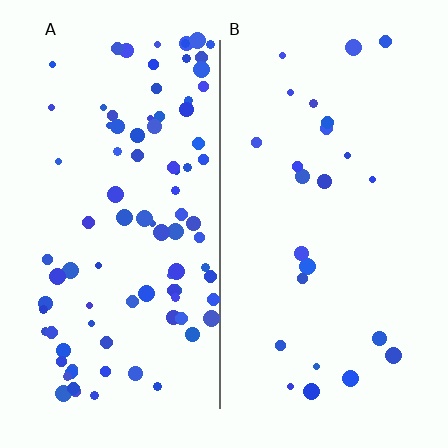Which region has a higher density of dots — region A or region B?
A (the left).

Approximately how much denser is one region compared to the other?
Approximately 3.8× — region A over region B.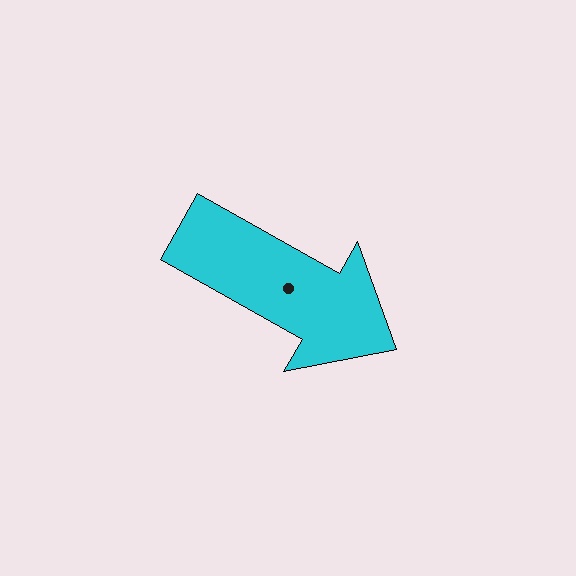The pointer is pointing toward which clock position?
Roughly 4 o'clock.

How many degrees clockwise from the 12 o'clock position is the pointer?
Approximately 120 degrees.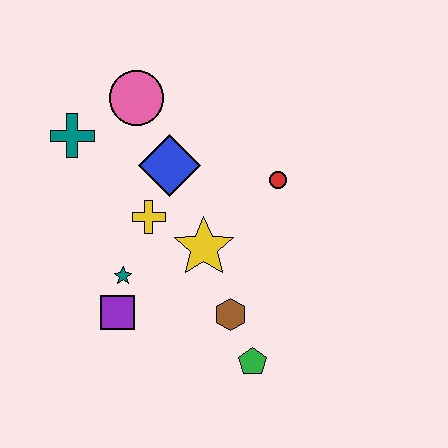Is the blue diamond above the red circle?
Yes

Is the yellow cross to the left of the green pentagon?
Yes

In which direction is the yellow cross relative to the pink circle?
The yellow cross is below the pink circle.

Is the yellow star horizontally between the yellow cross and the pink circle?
No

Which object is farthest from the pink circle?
The green pentagon is farthest from the pink circle.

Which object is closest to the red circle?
The yellow star is closest to the red circle.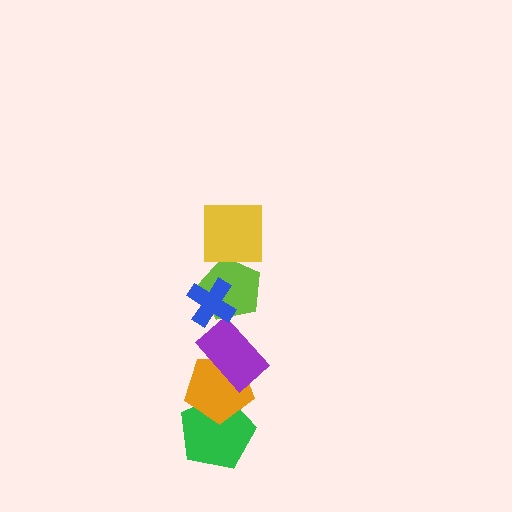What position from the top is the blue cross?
The blue cross is 2nd from the top.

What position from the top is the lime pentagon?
The lime pentagon is 3rd from the top.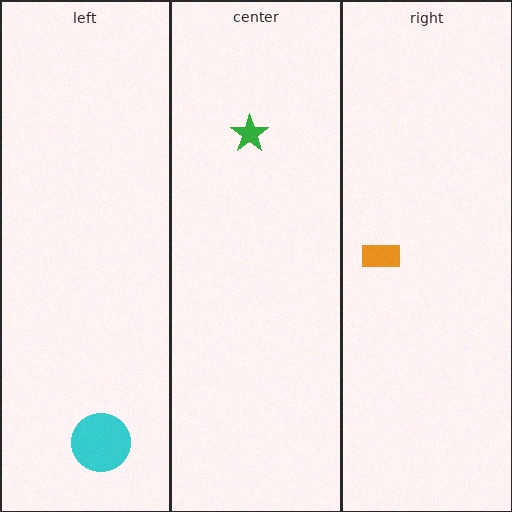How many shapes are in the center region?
1.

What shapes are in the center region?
The green star.